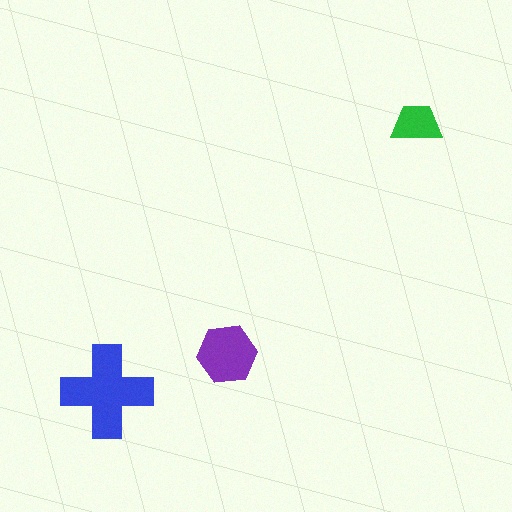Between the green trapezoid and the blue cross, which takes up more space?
The blue cross.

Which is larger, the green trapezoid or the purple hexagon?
The purple hexagon.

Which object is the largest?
The blue cross.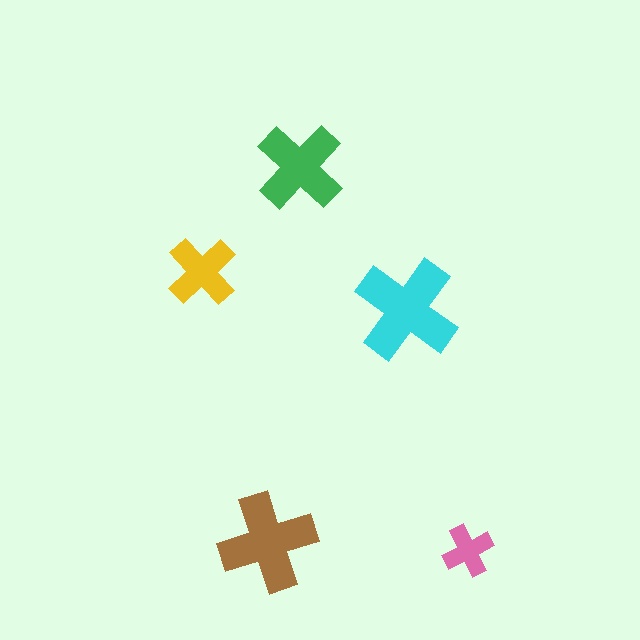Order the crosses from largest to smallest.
the cyan one, the brown one, the green one, the yellow one, the pink one.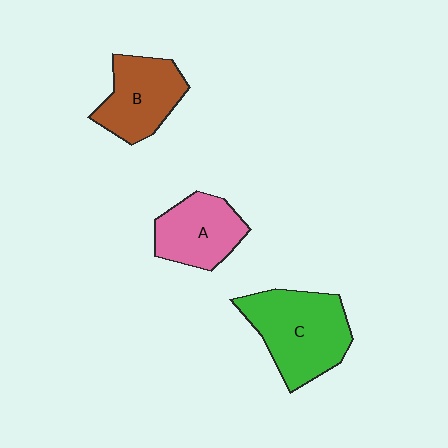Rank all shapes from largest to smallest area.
From largest to smallest: C (green), B (brown), A (pink).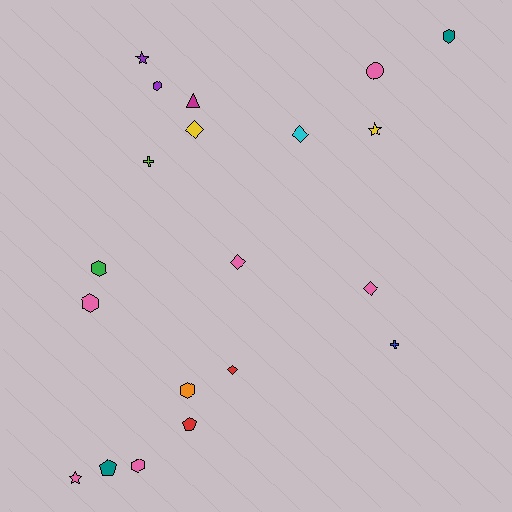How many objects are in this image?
There are 20 objects.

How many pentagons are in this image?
There are 2 pentagons.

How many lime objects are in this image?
There is 1 lime object.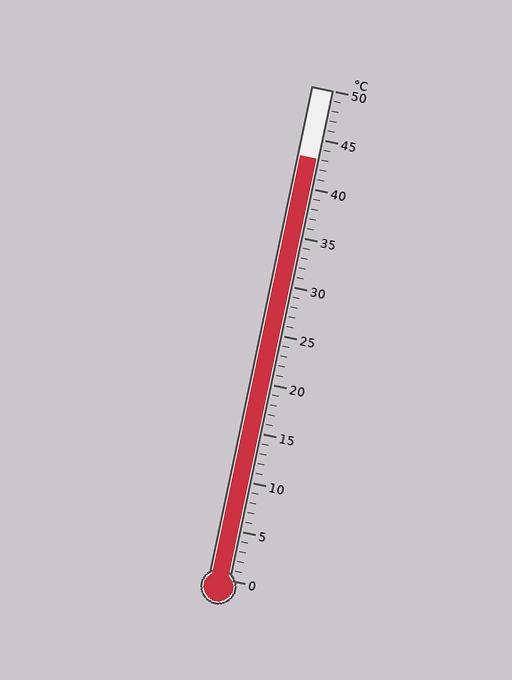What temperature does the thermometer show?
The thermometer shows approximately 43°C.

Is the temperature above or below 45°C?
The temperature is below 45°C.